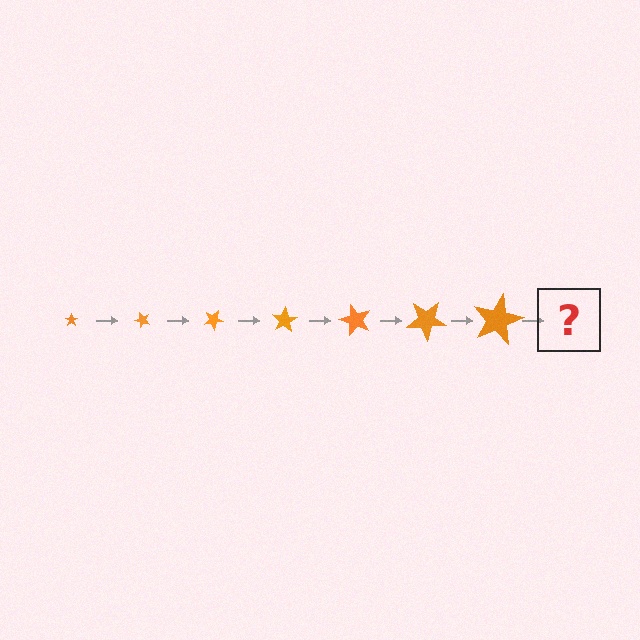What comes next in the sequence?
The next element should be a star, larger than the previous one and rotated 350 degrees from the start.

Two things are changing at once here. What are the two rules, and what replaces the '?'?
The two rules are that the star grows larger each step and it rotates 50 degrees each step. The '?' should be a star, larger than the previous one and rotated 350 degrees from the start.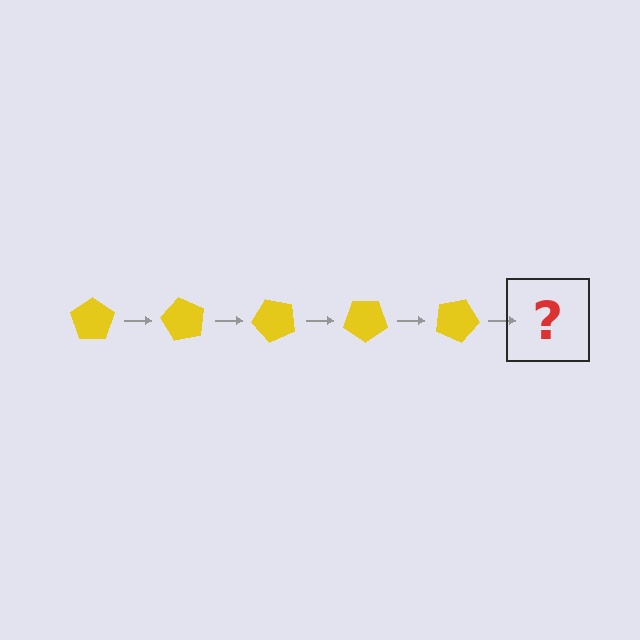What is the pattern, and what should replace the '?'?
The pattern is that the pentagon rotates 60 degrees each step. The '?' should be a yellow pentagon rotated 300 degrees.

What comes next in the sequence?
The next element should be a yellow pentagon rotated 300 degrees.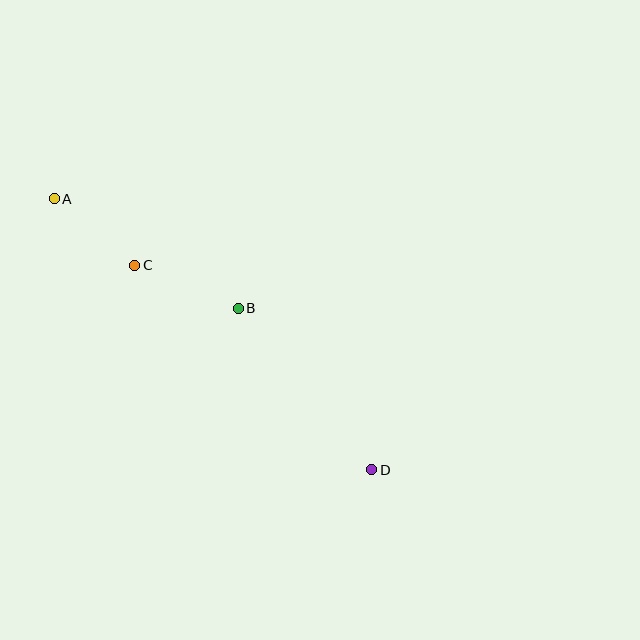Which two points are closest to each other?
Points A and C are closest to each other.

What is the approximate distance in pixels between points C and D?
The distance between C and D is approximately 314 pixels.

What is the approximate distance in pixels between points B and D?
The distance between B and D is approximately 210 pixels.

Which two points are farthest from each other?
Points A and D are farthest from each other.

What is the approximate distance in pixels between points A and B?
The distance between A and B is approximately 214 pixels.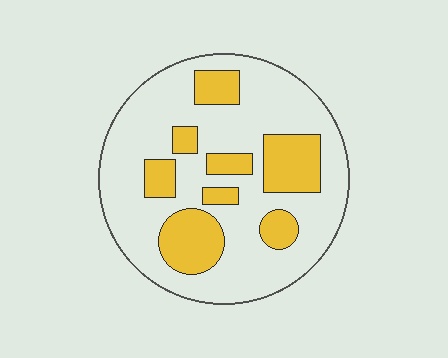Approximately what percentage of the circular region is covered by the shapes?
Approximately 25%.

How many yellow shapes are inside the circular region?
8.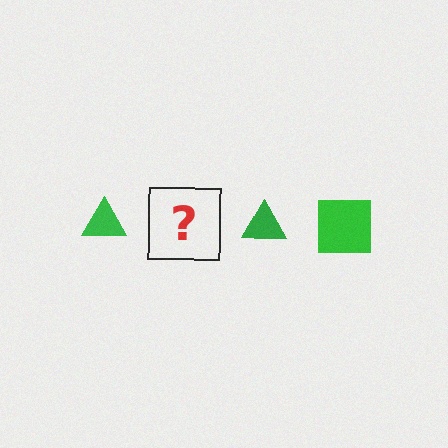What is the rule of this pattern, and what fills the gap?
The rule is that the pattern cycles through triangle, square shapes in green. The gap should be filled with a green square.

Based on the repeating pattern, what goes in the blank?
The blank should be a green square.